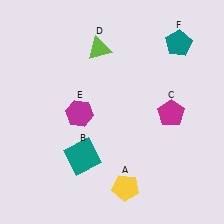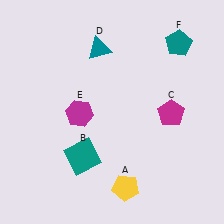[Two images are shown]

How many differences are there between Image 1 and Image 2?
There is 1 difference between the two images.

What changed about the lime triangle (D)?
In Image 1, D is lime. In Image 2, it changed to teal.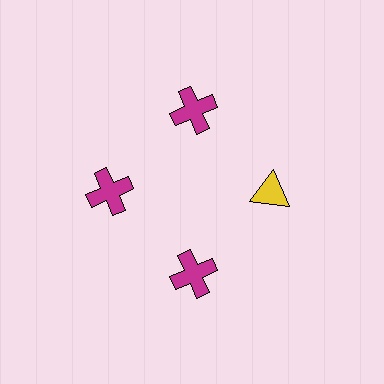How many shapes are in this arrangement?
There are 4 shapes arranged in a ring pattern.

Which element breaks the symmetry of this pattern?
The yellow triangle at roughly the 3 o'clock position breaks the symmetry. All other shapes are magenta crosses.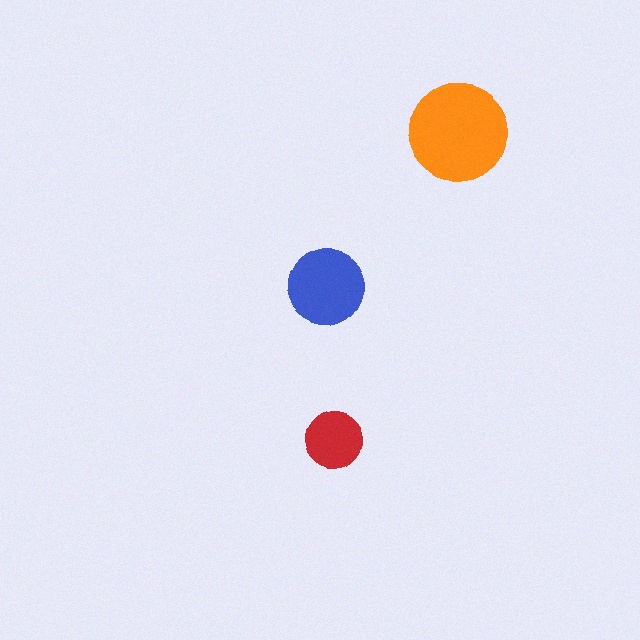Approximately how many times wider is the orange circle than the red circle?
About 1.5 times wider.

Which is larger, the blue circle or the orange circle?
The orange one.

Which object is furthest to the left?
The blue circle is leftmost.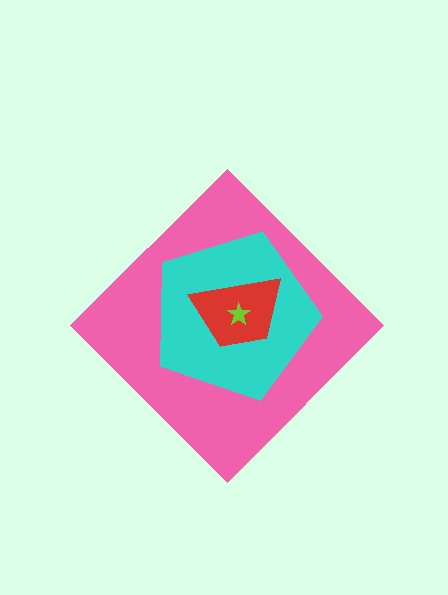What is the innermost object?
The lime star.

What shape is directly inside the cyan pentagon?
The red trapezoid.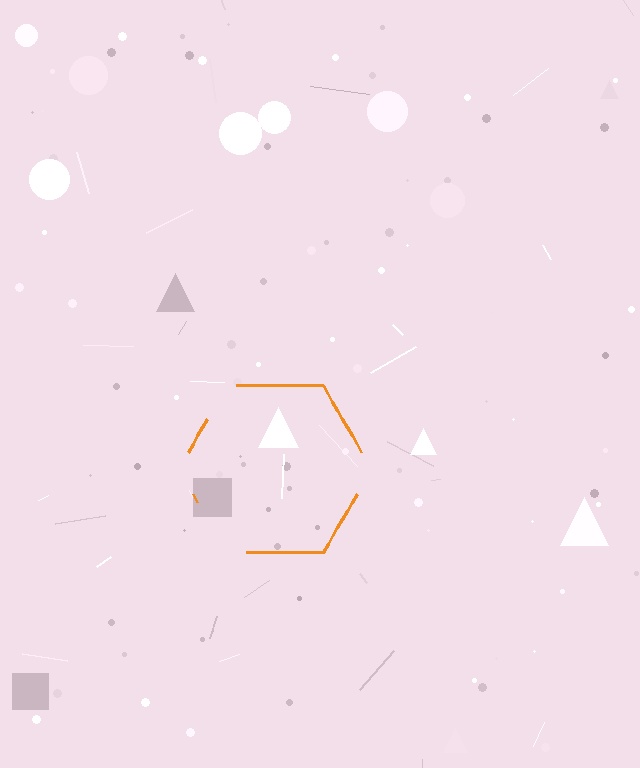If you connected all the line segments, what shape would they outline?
They would outline a hexagon.